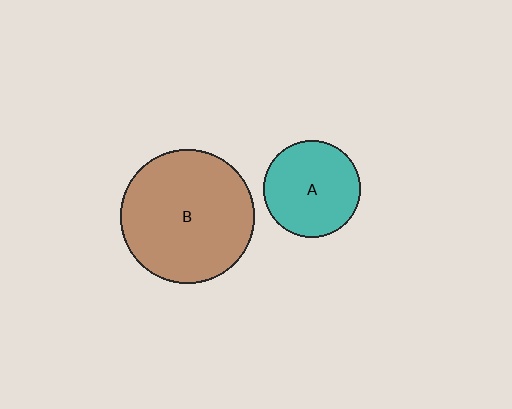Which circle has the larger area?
Circle B (brown).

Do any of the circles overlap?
No, none of the circles overlap.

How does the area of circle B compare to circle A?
Approximately 1.9 times.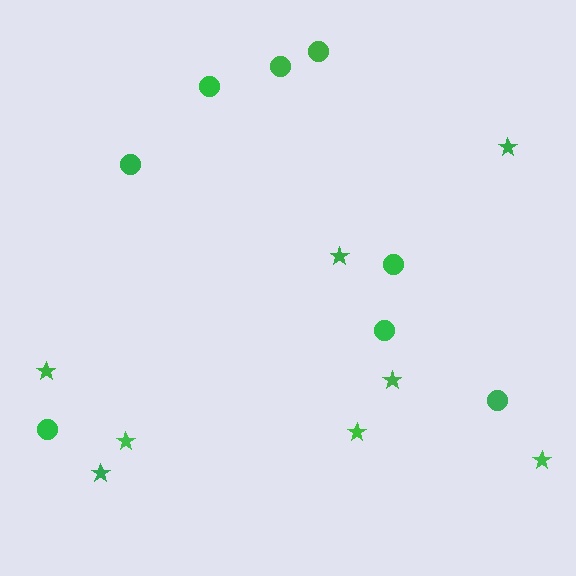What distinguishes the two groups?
There are 2 groups: one group of circles (8) and one group of stars (8).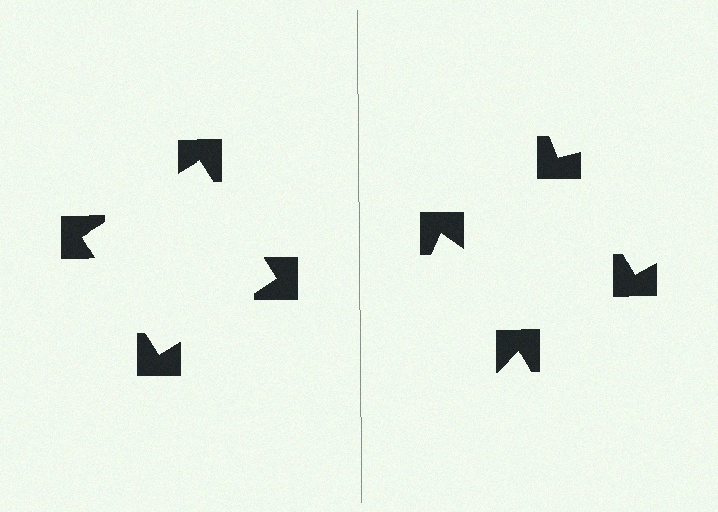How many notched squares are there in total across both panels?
8 — 4 on each side.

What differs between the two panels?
The notched squares are positioned identically on both sides; only the wedge orientations differ. On the left they align to a square; on the right they are misaligned.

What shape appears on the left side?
An illusory square.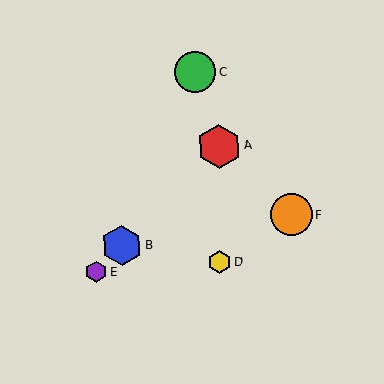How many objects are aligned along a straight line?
3 objects (A, B, E) are aligned along a straight line.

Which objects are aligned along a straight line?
Objects A, B, E are aligned along a straight line.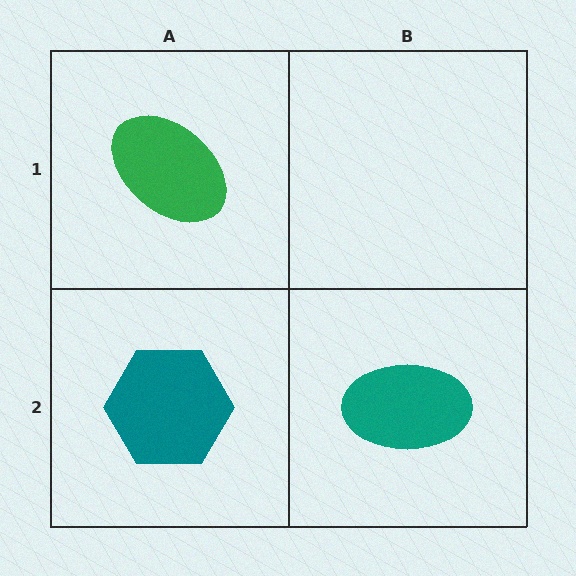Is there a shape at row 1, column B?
No, that cell is empty.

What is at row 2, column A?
A teal hexagon.